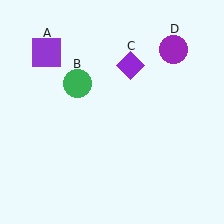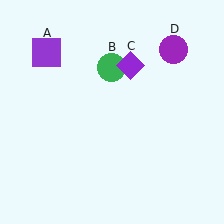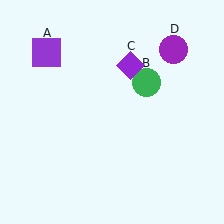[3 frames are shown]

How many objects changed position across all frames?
1 object changed position: green circle (object B).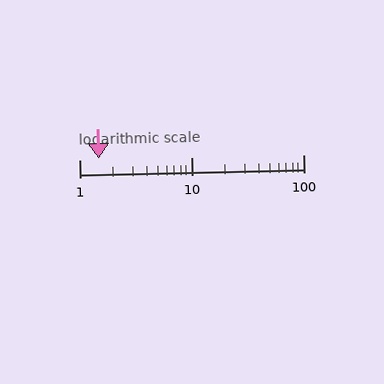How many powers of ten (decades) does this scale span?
The scale spans 2 decades, from 1 to 100.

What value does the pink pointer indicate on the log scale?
The pointer indicates approximately 1.5.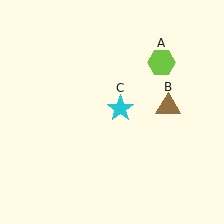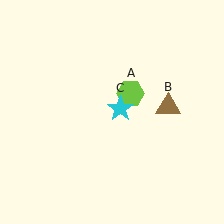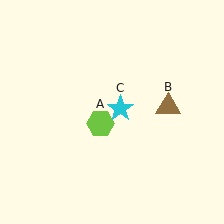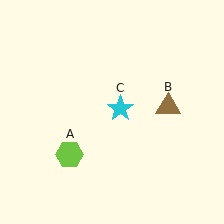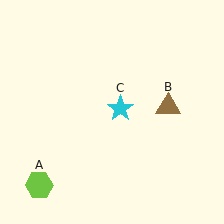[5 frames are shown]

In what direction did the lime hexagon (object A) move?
The lime hexagon (object A) moved down and to the left.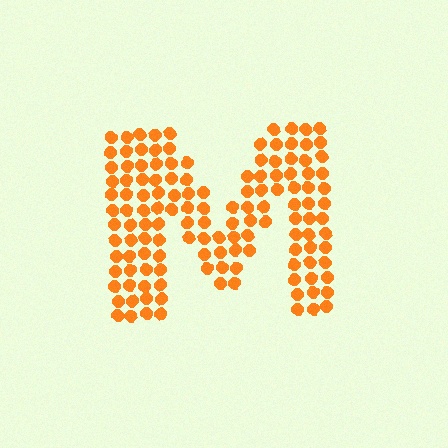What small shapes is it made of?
It is made of small circles.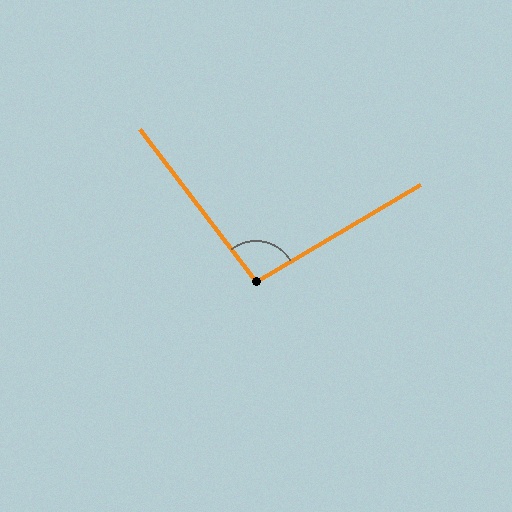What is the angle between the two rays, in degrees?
Approximately 97 degrees.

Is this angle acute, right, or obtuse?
It is obtuse.